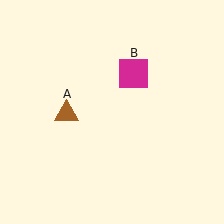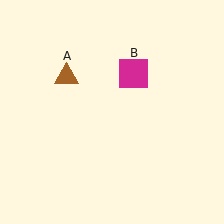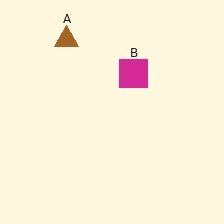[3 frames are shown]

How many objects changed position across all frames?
1 object changed position: brown triangle (object A).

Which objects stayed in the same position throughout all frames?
Magenta square (object B) remained stationary.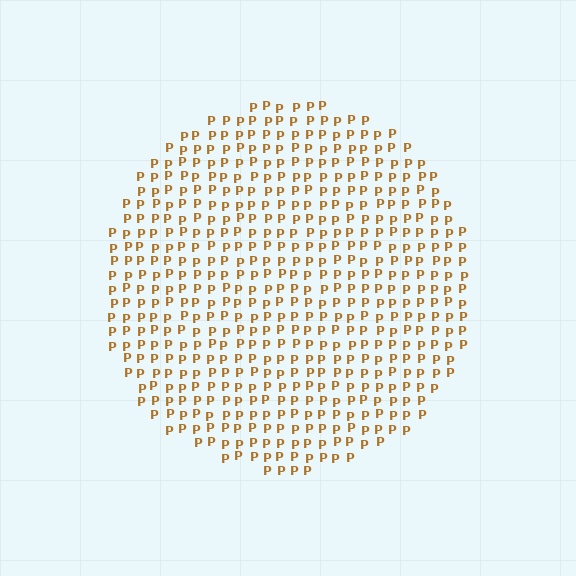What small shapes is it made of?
It is made of small letter P's.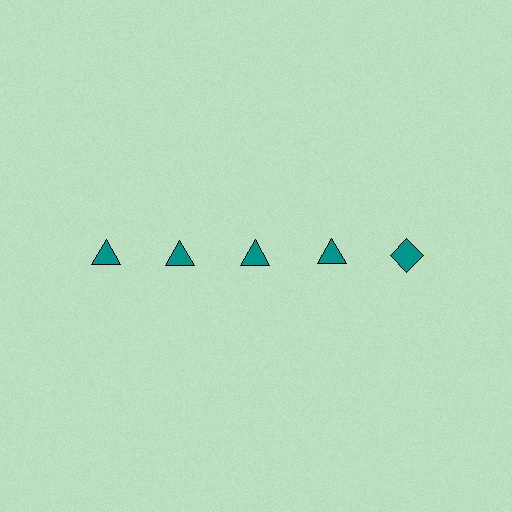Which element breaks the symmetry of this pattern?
The teal diamond in the top row, rightmost column breaks the symmetry. All other shapes are teal triangles.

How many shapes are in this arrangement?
There are 5 shapes arranged in a grid pattern.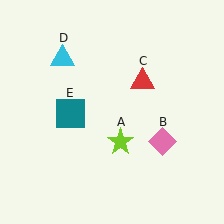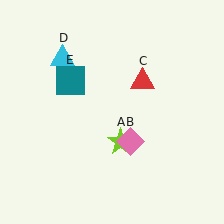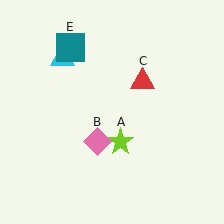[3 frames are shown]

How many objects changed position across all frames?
2 objects changed position: pink diamond (object B), teal square (object E).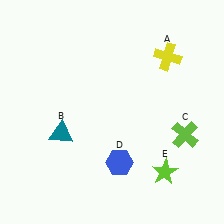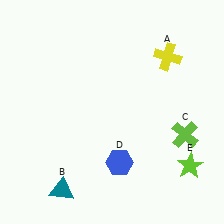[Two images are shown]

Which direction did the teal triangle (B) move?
The teal triangle (B) moved down.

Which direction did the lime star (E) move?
The lime star (E) moved right.